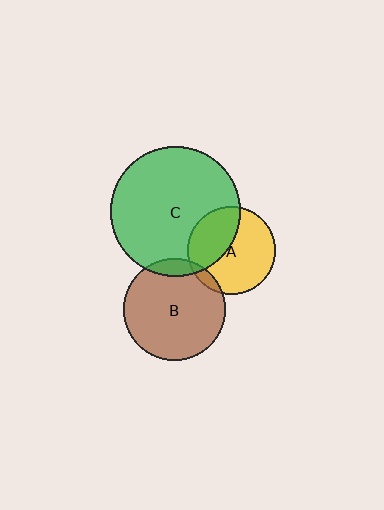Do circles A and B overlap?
Yes.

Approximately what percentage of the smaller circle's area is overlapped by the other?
Approximately 5%.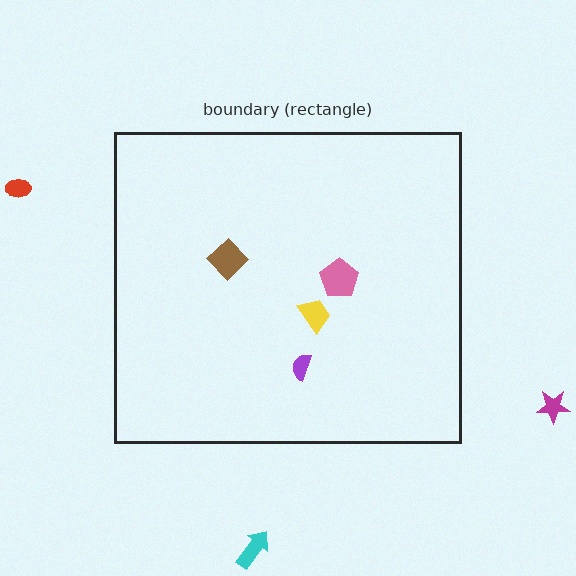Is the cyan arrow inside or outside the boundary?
Outside.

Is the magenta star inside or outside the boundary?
Outside.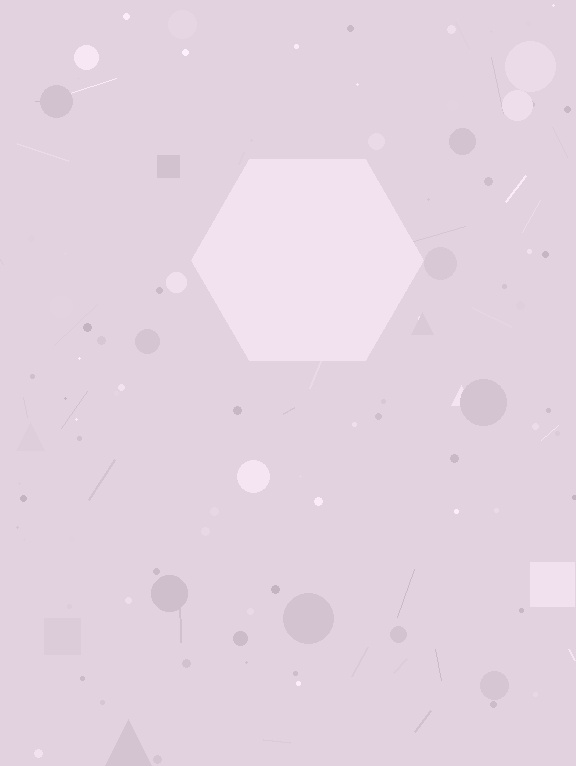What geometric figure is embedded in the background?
A hexagon is embedded in the background.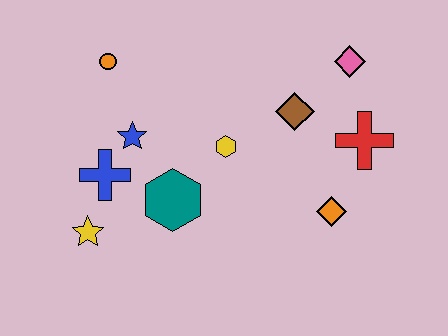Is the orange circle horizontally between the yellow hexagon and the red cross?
No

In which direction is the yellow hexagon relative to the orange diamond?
The yellow hexagon is to the left of the orange diamond.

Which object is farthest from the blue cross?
The pink diamond is farthest from the blue cross.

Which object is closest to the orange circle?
The blue star is closest to the orange circle.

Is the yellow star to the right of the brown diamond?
No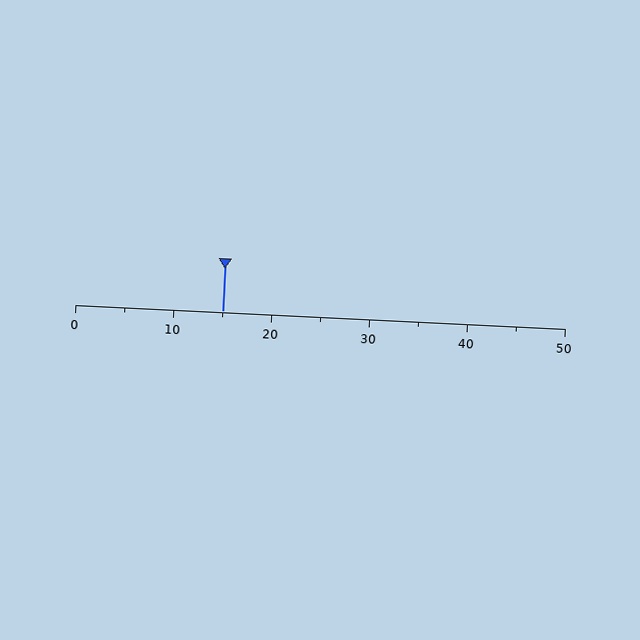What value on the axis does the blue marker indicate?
The marker indicates approximately 15.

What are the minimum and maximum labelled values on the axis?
The axis runs from 0 to 50.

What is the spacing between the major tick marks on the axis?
The major ticks are spaced 10 apart.